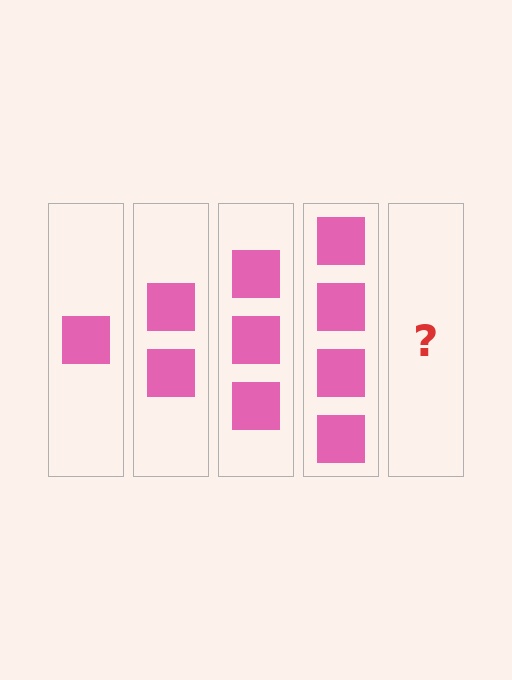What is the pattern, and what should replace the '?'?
The pattern is that each step adds one more square. The '?' should be 5 squares.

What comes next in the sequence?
The next element should be 5 squares.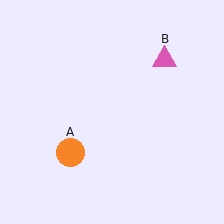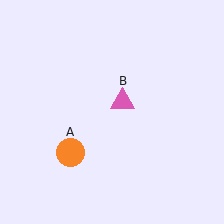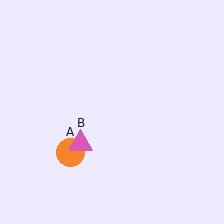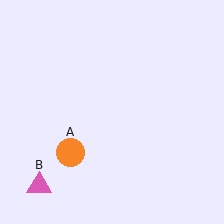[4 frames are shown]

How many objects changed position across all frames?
1 object changed position: pink triangle (object B).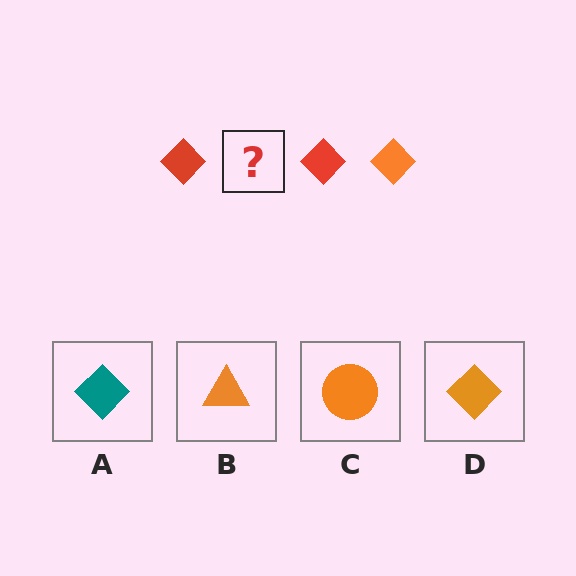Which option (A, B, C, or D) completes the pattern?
D.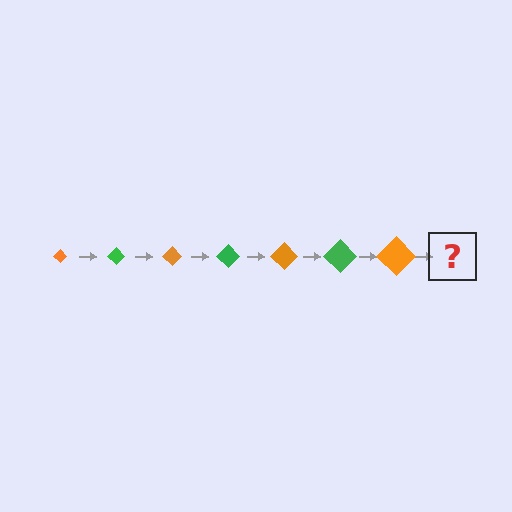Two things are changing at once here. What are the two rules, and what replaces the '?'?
The two rules are that the diamond grows larger each step and the color cycles through orange and green. The '?' should be a green diamond, larger than the previous one.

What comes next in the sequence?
The next element should be a green diamond, larger than the previous one.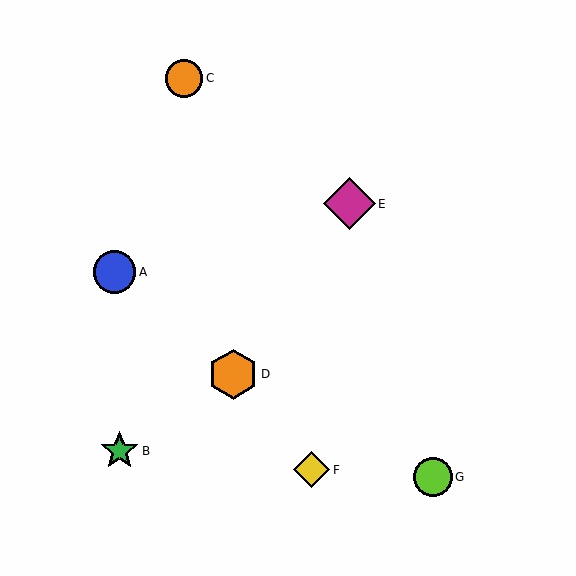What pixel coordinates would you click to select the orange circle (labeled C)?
Click at (184, 78) to select the orange circle C.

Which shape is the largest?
The magenta diamond (labeled E) is the largest.